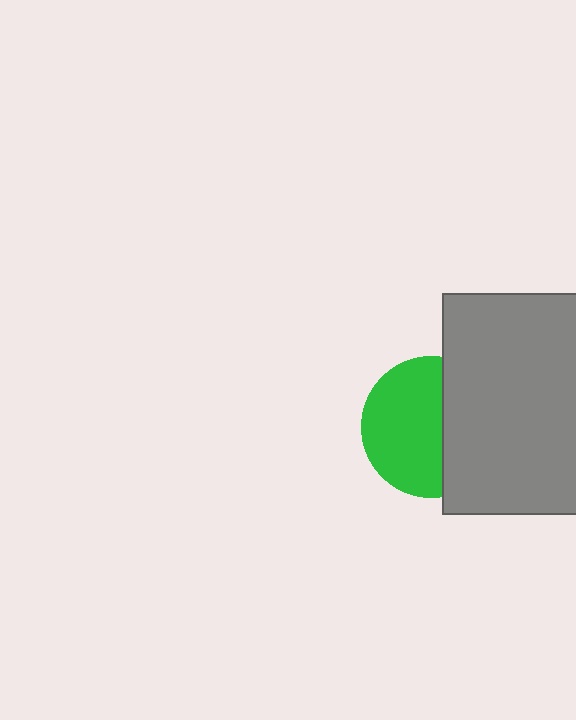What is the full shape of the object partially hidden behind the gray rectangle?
The partially hidden object is a green circle.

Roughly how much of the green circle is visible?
About half of it is visible (roughly 59%).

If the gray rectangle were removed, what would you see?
You would see the complete green circle.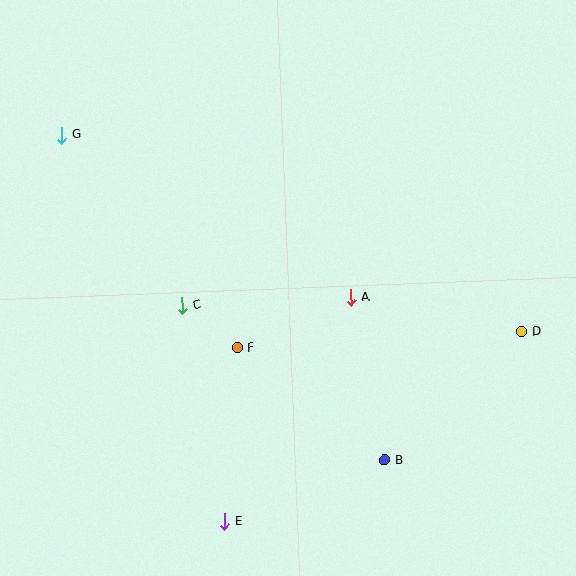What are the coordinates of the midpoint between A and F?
The midpoint between A and F is at (294, 323).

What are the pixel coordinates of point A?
Point A is at (351, 297).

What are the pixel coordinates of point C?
Point C is at (182, 305).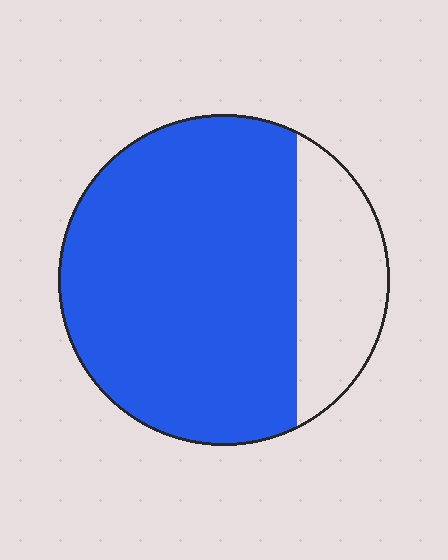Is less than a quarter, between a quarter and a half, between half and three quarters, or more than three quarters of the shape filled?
More than three quarters.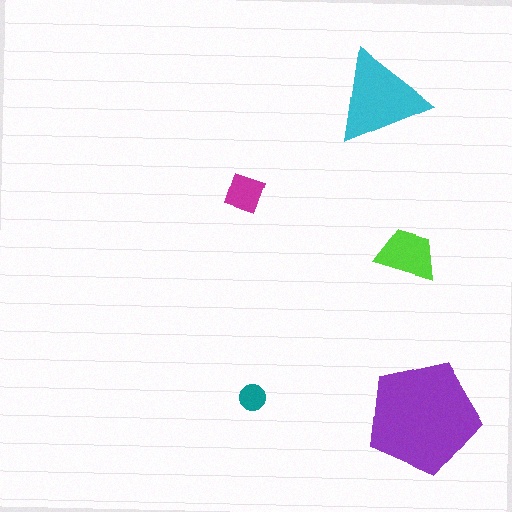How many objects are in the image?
There are 5 objects in the image.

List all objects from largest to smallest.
The purple pentagon, the cyan triangle, the lime trapezoid, the magenta diamond, the teal circle.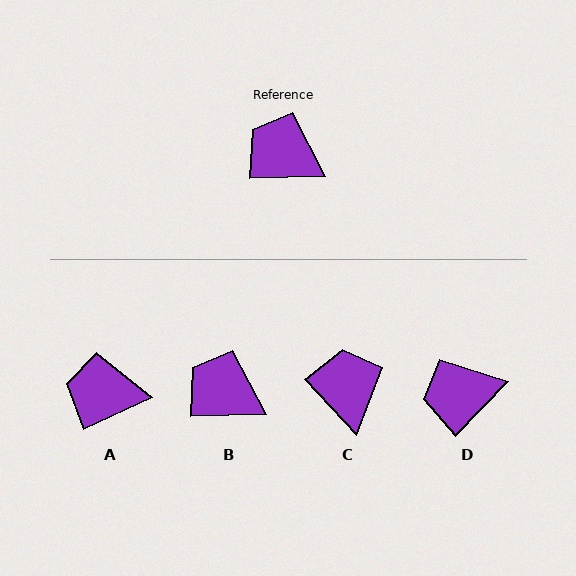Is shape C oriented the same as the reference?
No, it is off by about 48 degrees.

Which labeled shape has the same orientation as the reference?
B.